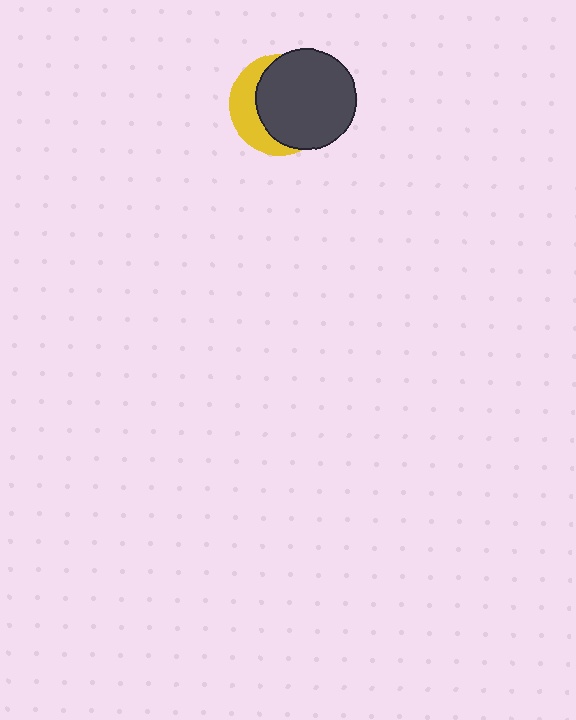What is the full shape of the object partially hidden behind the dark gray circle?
The partially hidden object is a yellow circle.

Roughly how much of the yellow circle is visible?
A small part of it is visible (roughly 33%).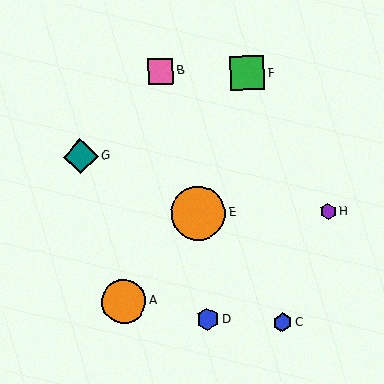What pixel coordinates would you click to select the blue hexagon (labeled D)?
Click at (207, 319) to select the blue hexagon D.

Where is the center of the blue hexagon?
The center of the blue hexagon is at (207, 319).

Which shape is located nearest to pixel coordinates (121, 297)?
The orange circle (labeled A) at (124, 301) is nearest to that location.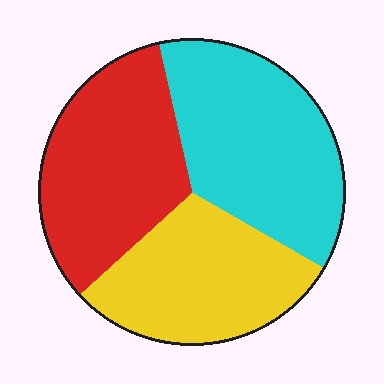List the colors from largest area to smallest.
From largest to smallest: cyan, red, yellow.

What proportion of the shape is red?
Red covers about 35% of the shape.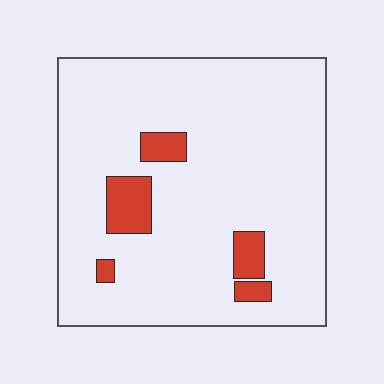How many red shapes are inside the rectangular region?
5.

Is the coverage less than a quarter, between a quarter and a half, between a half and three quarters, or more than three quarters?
Less than a quarter.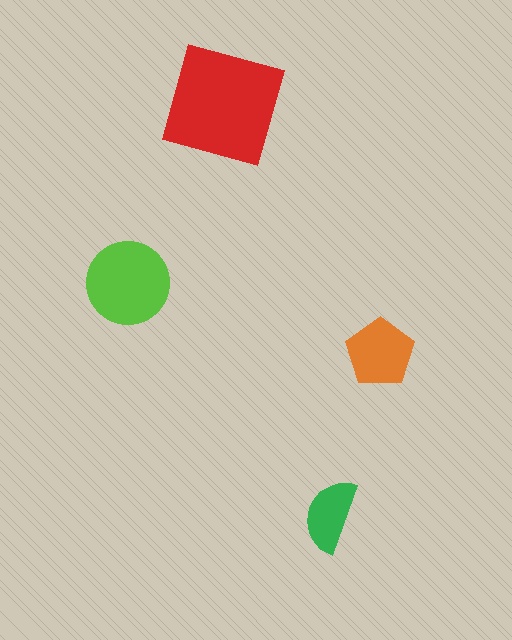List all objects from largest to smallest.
The red square, the lime circle, the orange pentagon, the green semicircle.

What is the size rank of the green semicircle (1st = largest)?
4th.